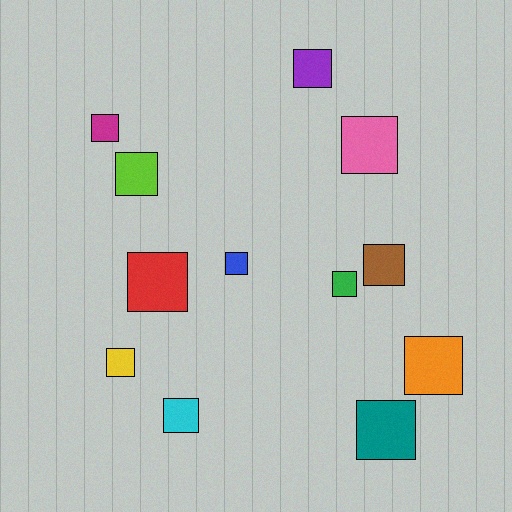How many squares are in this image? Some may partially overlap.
There are 12 squares.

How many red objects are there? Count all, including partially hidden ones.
There is 1 red object.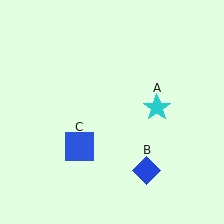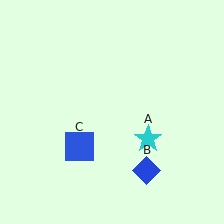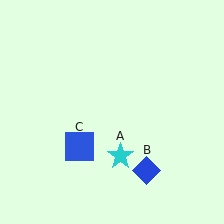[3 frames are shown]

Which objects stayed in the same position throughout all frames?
Blue diamond (object B) and blue square (object C) remained stationary.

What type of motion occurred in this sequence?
The cyan star (object A) rotated clockwise around the center of the scene.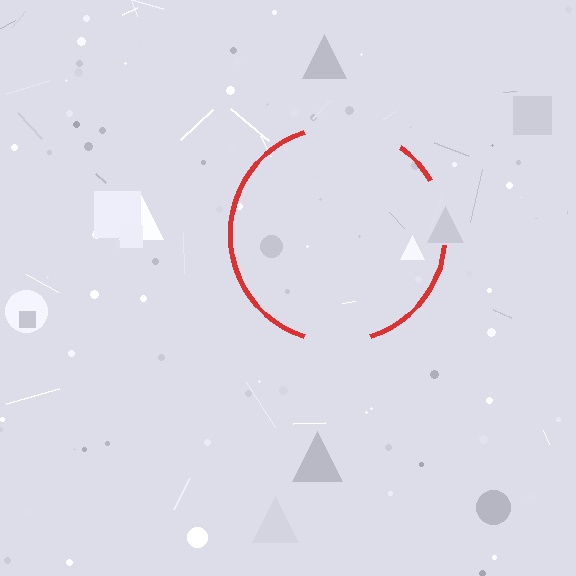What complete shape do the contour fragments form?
The contour fragments form a circle.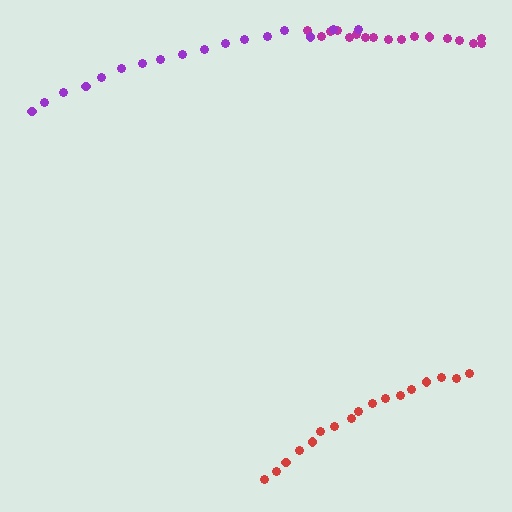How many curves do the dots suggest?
There are 3 distinct paths.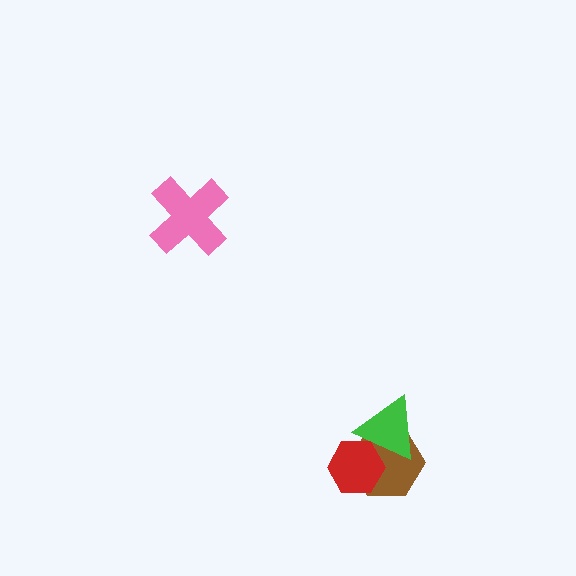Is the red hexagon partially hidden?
Yes, it is partially covered by another shape.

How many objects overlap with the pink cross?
0 objects overlap with the pink cross.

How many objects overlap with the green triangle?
2 objects overlap with the green triangle.